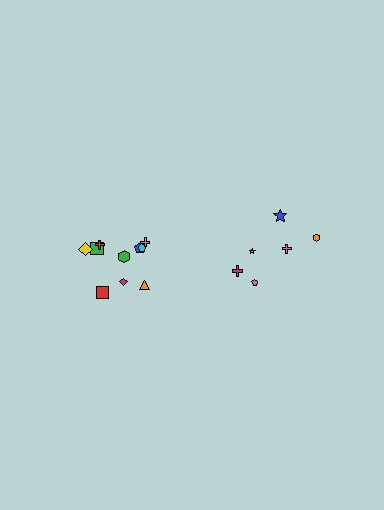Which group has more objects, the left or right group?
The left group.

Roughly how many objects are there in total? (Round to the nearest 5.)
Roughly 15 objects in total.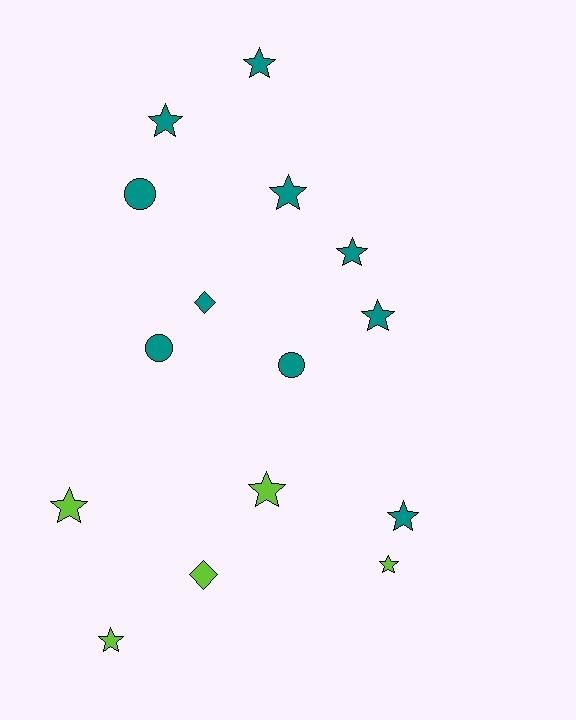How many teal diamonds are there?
There is 1 teal diamond.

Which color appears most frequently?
Teal, with 10 objects.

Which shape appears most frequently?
Star, with 10 objects.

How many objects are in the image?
There are 15 objects.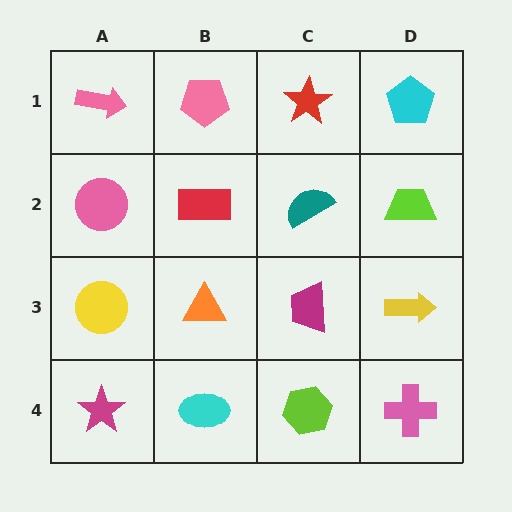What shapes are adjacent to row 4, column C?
A magenta trapezoid (row 3, column C), a cyan ellipse (row 4, column B), a pink cross (row 4, column D).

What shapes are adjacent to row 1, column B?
A red rectangle (row 2, column B), a pink arrow (row 1, column A), a red star (row 1, column C).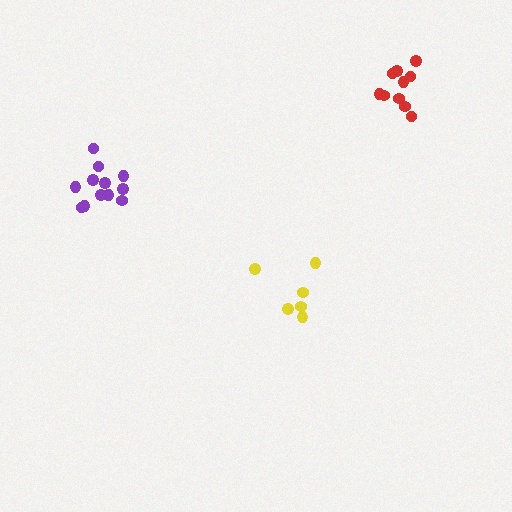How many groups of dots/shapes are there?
There are 3 groups.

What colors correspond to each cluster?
The clusters are colored: purple, red, yellow.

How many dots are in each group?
Group 1: 12 dots, Group 2: 10 dots, Group 3: 6 dots (28 total).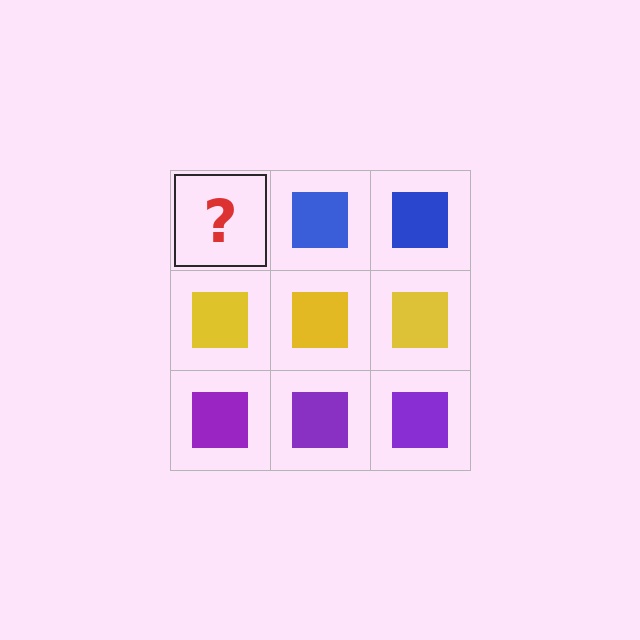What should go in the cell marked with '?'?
The missing cell should contain a blue square.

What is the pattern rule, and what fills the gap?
The rule is that each row has a consistent color. The gap should be filled with a blue square.